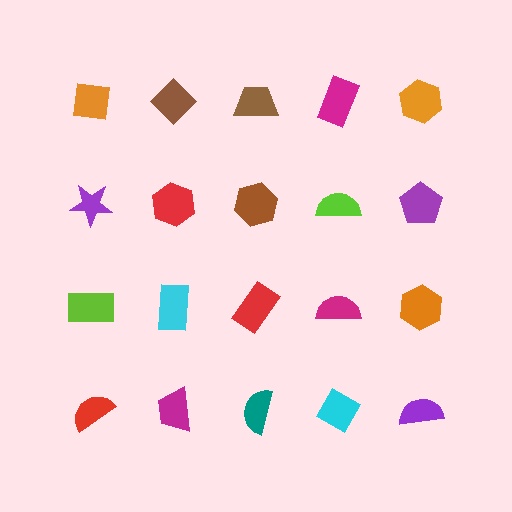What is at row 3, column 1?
A lime rectangle.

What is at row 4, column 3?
A teal semicircle.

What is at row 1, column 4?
A magenta rectangle.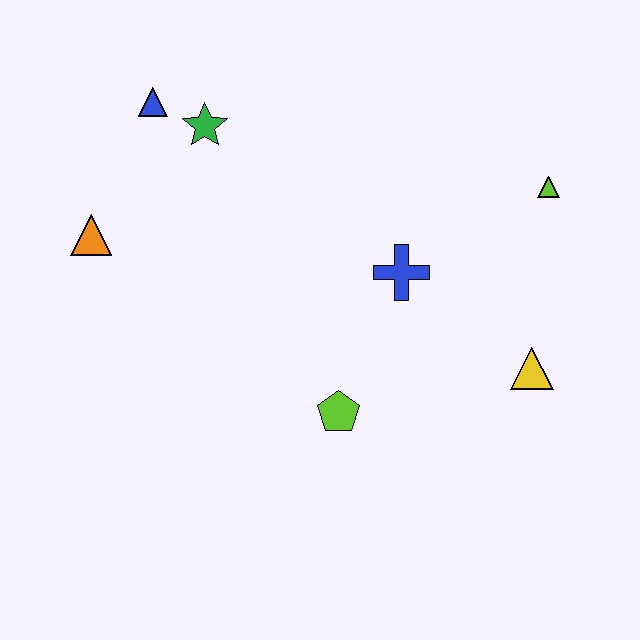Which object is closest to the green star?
The blue triangle is closest to the green star.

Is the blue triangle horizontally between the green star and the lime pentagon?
No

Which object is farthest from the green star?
The yellow triangle is farthest from the green star.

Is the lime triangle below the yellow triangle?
No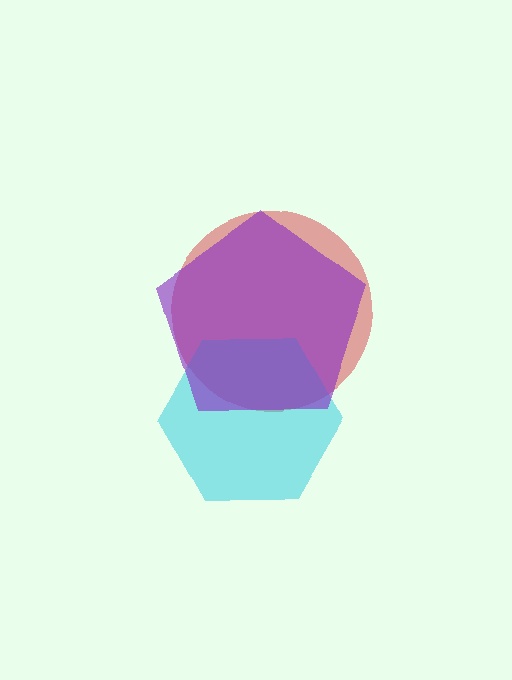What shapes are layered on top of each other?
The layered shapes are: a red circle, a cyan hexagon, a purple pentagon.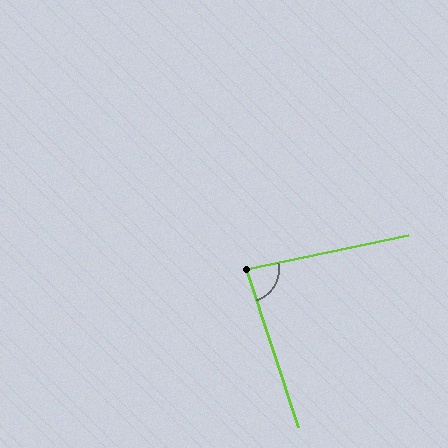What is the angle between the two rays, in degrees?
Approximately 84 degrees.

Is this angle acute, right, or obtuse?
It is acute.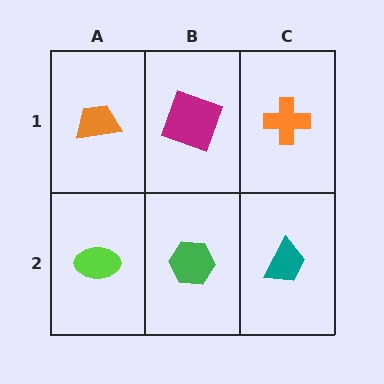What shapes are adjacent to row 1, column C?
A teal trapezoid (row 2, column C), a magenta square (row 1, column B).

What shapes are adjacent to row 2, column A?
An orange trapezoid (row 1, column A), a green hexagon (row 2, column B).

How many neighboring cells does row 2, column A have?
2.